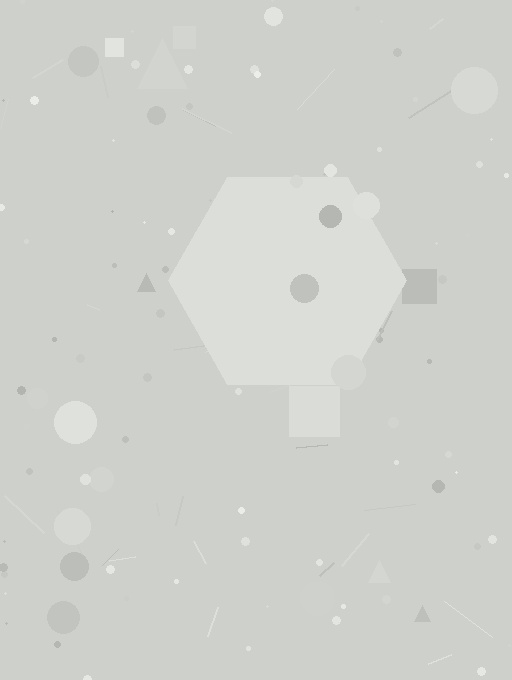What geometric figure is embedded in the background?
A hexagon is embedded in the background.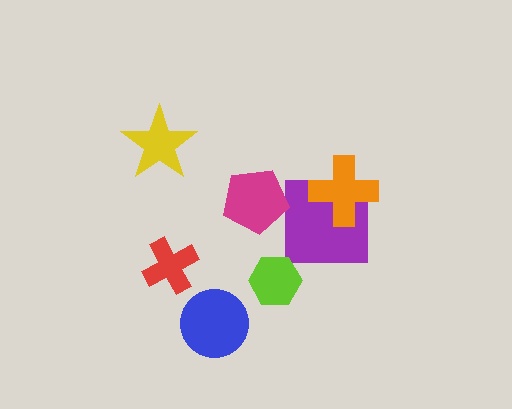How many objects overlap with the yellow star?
0 objects overlap with the yellow star.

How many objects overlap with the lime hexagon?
0 objects overlap with the lime hexagon.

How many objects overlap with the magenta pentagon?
0 objects overlap with the magenta pentagon.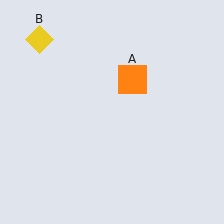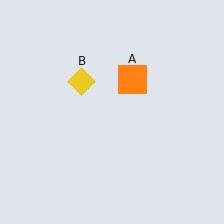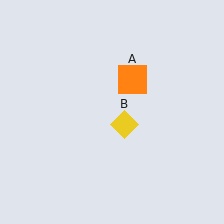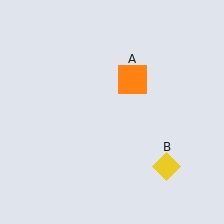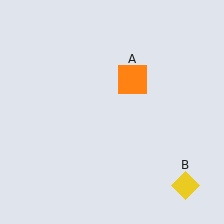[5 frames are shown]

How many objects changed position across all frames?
1 object changed position: yellow diamond (object B).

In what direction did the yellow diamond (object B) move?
The yellow diamond (object B) moved down and to the right.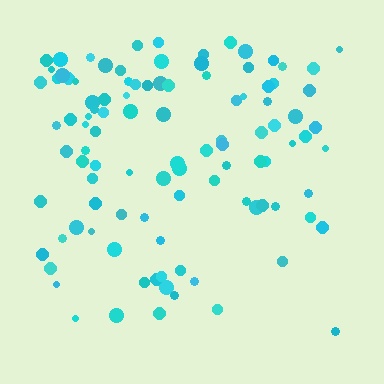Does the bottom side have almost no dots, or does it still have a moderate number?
Still a moderate number, just noticeably fewer than the top.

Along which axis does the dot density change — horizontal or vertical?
Vertical.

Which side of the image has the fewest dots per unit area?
The bottom.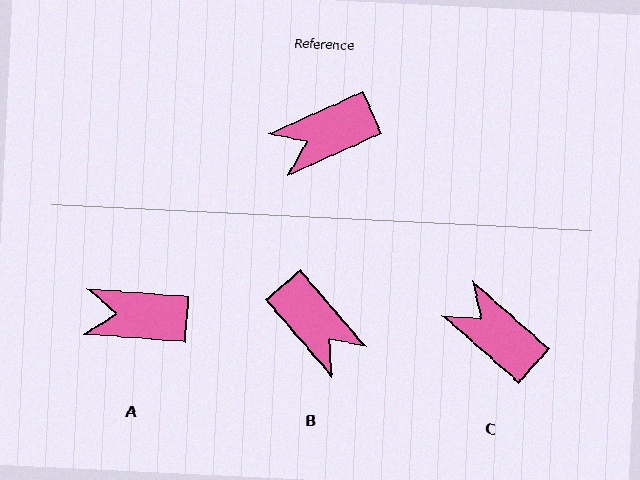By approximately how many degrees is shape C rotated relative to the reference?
Approximately 66 degrees clockwise.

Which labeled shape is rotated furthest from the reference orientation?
B, about 106 degrees away.